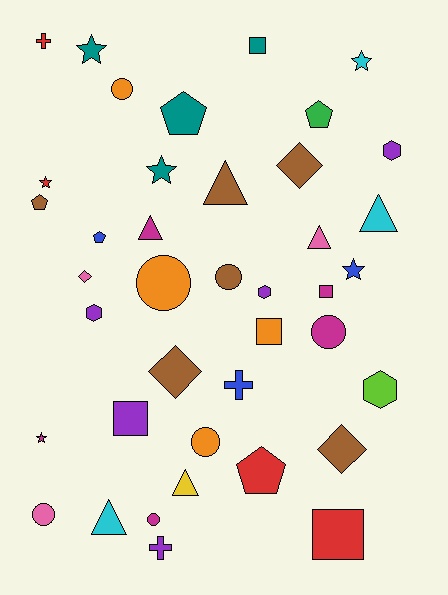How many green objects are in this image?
There is 1 green object.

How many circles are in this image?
There are 7 circles.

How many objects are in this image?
There are 40 objects.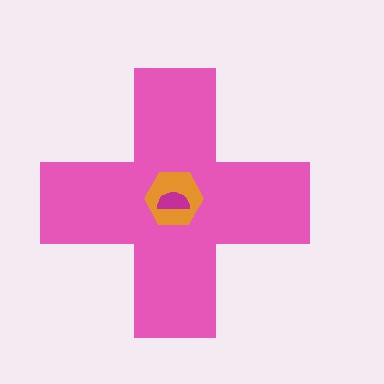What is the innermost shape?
The magenta semicircle.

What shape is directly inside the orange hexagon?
The magenta semicircle.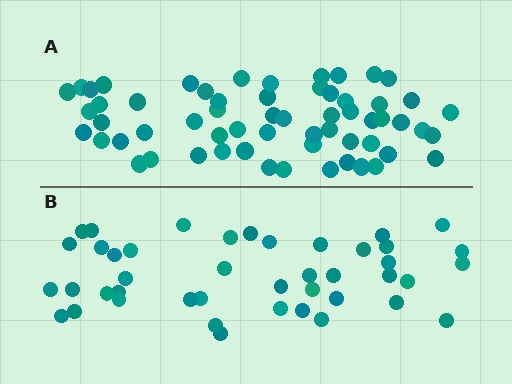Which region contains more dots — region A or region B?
Region A (the top region) has more dots.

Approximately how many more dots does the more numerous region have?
Region A has approximately 15 more dots than region B.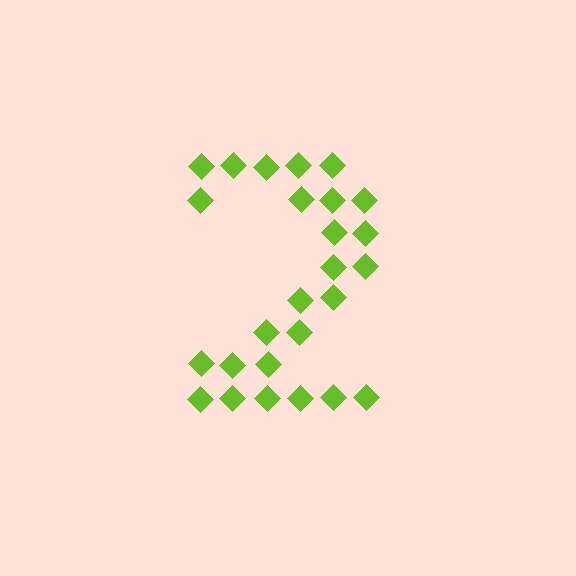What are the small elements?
The small elements are diamonds.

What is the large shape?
The large shape is the digit 2.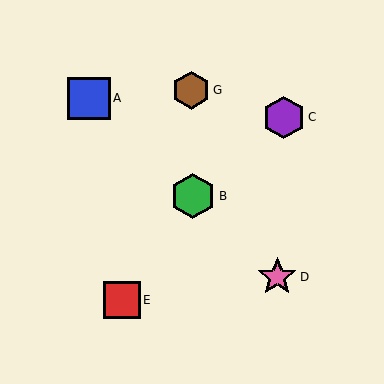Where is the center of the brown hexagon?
The center of the brown hexagon is at (191, 90).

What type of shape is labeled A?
Shape A is a blue square.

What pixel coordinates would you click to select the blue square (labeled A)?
Click at (89, 98) to select the blue square A.